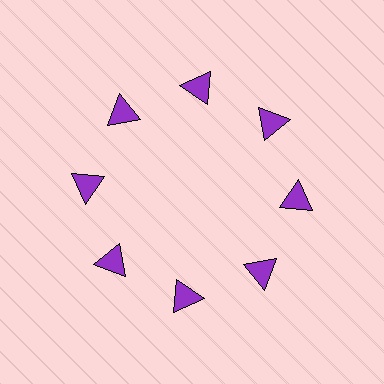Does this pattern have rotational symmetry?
Yes, this pattern has 8-fold rotational symmetry. It looks the same after rotating 45 degrees around the center.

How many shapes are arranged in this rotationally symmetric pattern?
There are 8 shapes, arranged in 8 groups of 1.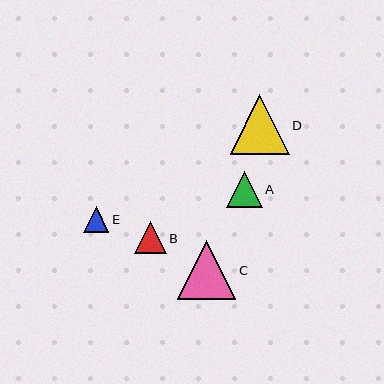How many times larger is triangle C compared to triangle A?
Triangle C is approximately 1.6 times the size of triangle A.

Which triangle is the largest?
Triangle D is the largest with a size of approximately 59 pixels.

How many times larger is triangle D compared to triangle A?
Triangle D is approximately 1.7 times the size of triangle A.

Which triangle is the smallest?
Triangle E is the smallest with a size of approximately 25 pixels.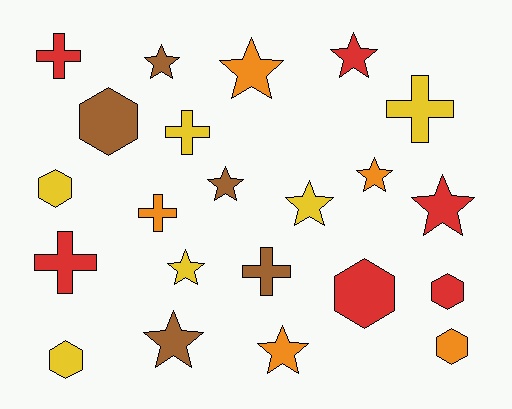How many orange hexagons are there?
There is 1 orange hexagon.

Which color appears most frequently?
Red, with 6 objects.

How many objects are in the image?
There are 22 objects.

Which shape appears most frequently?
Star, with 10 objects.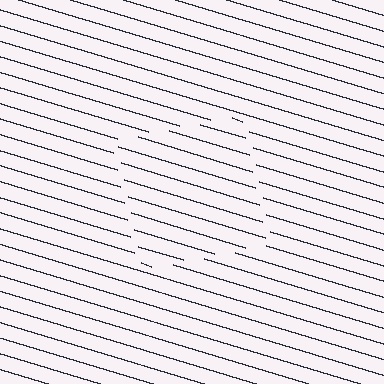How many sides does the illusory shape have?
4 sides — the line-ends trace a square.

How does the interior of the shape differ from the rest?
The interior of the shape contains the same grating, shifted by half a period — the contour is defined by the phase discontinuity where line-ends from the inner and outer gratings abut.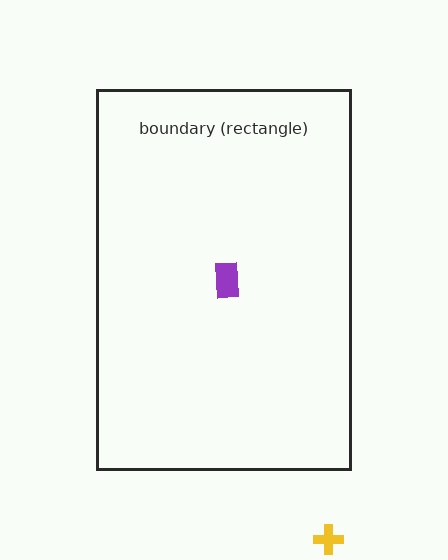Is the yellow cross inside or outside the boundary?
Outside.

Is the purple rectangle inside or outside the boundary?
Inside.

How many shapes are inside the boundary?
1 inside, 1 outside.